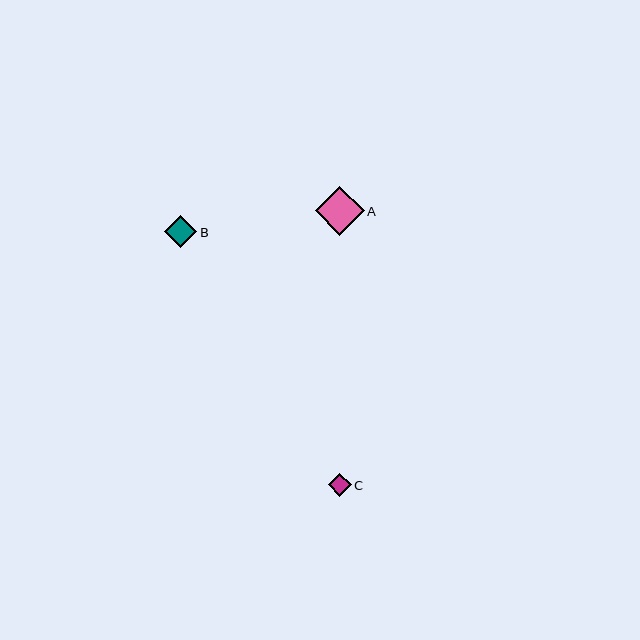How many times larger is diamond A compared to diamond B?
Diamond A is approximately 1.5 times the size of diamond B.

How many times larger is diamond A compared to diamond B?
Diamond A is approximately 1.5 times the size of diamond B.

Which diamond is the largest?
Diamond A is the largest with a size of approximately 49 pixels.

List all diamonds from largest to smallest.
From largest to smallest: A, B, C.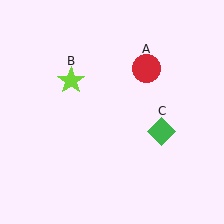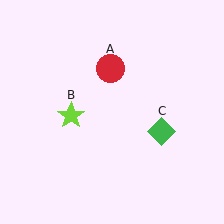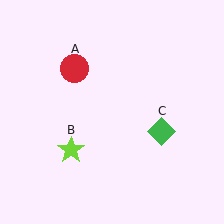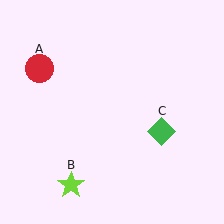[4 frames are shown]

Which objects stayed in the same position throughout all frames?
Green diamond (object C) remained stationary.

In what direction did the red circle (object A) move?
The red circle (object A) moved left.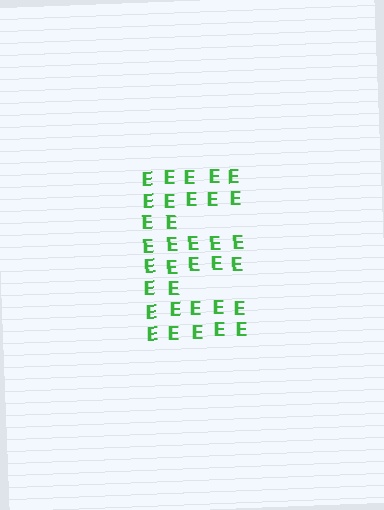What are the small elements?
The small elements are letter E's.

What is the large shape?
The large shape is the letter E.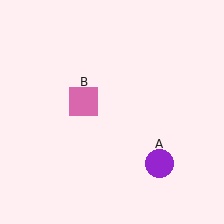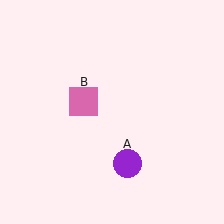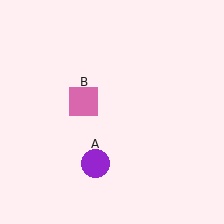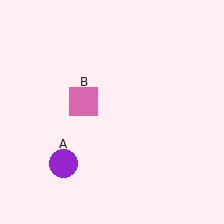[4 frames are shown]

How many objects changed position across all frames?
1 object changed position: purple circle (object A).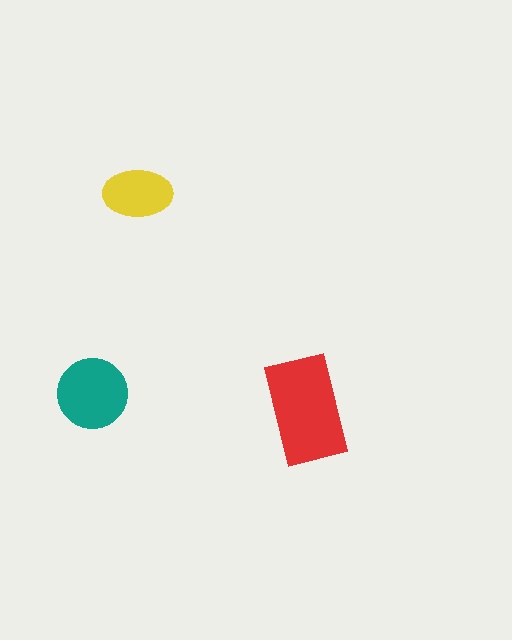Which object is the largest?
The red rectangle.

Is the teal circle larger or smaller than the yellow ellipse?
Larger.